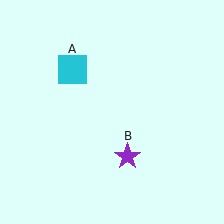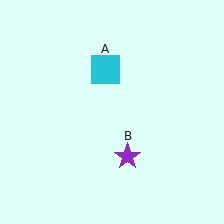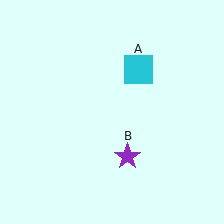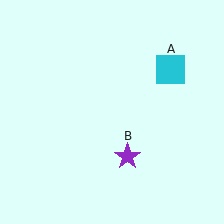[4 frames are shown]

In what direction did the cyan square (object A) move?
The cyan square (object A) moved right.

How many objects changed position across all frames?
1 object changed position: cyan square (object A).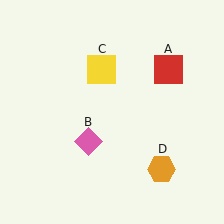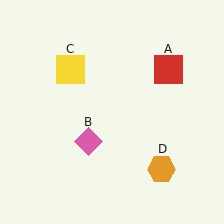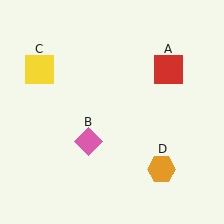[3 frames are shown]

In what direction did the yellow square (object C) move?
The yellow square (object C) moved left.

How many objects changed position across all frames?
1 object changed position: yellow square (object C).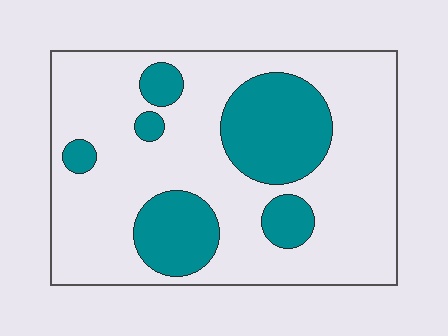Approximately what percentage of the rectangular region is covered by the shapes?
Approximately 25%.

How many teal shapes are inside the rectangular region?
6.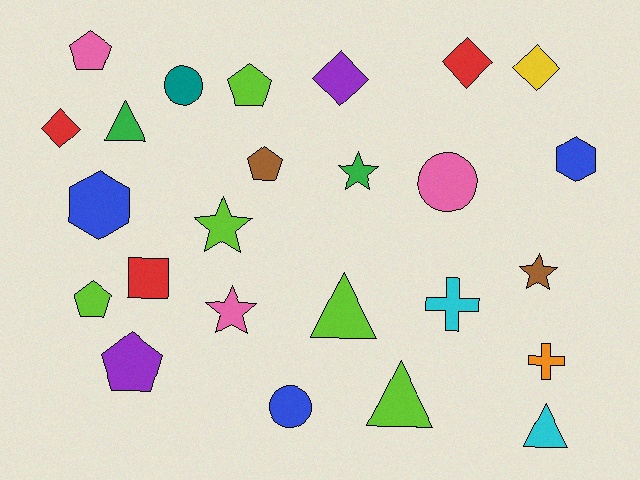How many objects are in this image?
There are 25 objects.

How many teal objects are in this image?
There is 1 teal object.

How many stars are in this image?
There are 4 stars.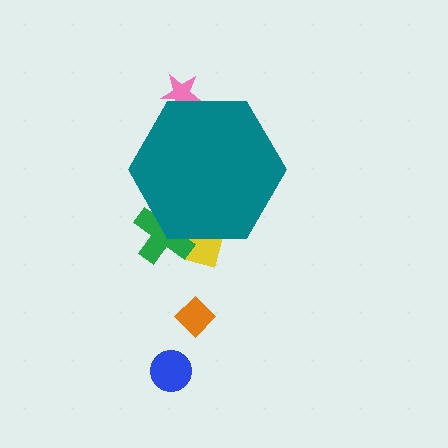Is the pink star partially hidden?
Yes, the pink star is partially hidden behind the teal hexagon.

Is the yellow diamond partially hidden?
Yes, the yellow diamond is partially hidden behind the teal hexagon.